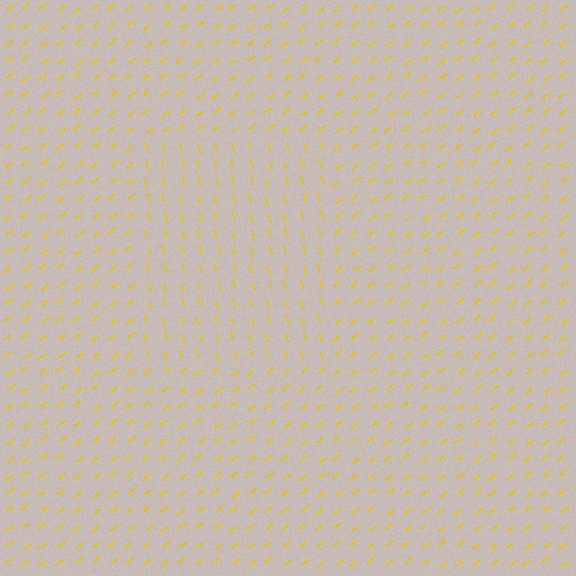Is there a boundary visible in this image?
Yes, there is a texture boundary formed by a change in line orientation.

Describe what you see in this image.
The image is filled with small yellow line segments. A rectangle region in the image has lines oriented differently from the surrounding lines, creating a visible texture boundary.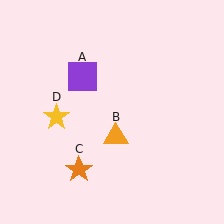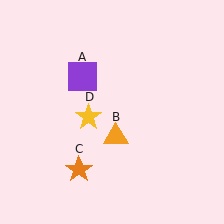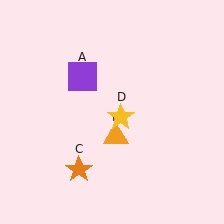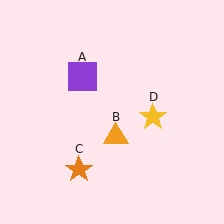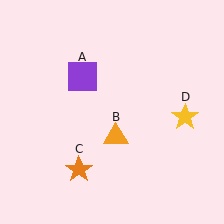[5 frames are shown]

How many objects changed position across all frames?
1 object changed position: yellow star (object D).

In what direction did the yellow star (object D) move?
The yellow star (object D) moved right.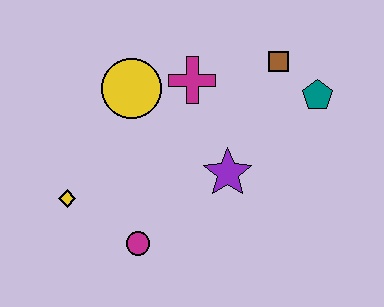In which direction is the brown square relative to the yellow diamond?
The brown square is to the right of the yellow diamond.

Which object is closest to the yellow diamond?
The magenta circle is closest to the yellow diamond.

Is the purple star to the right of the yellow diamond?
Yes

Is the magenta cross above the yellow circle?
Yes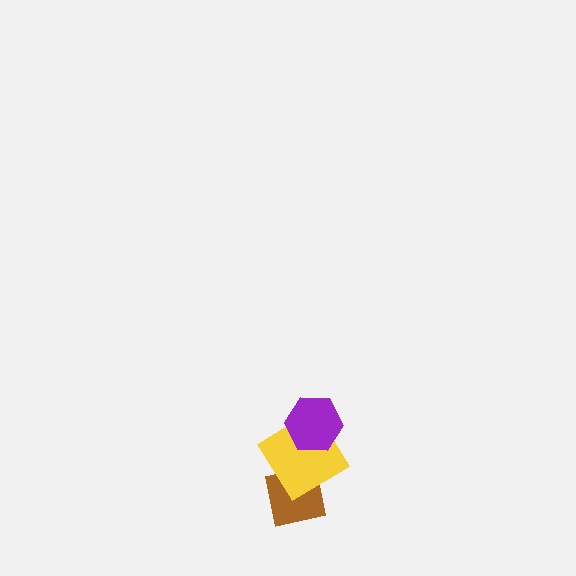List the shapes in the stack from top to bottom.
From top to bottom: the purple hexagon, the yellow diamond, the brown square.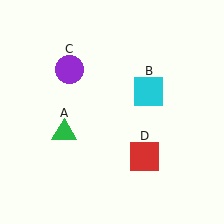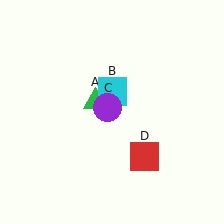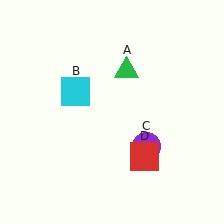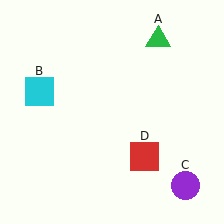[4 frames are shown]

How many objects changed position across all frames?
3 objects changed position: green triangle (object A), cyan square (object B), purple circle (object C).